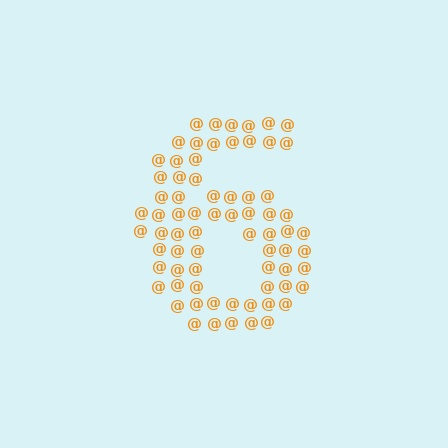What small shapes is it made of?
It is made of small at signs.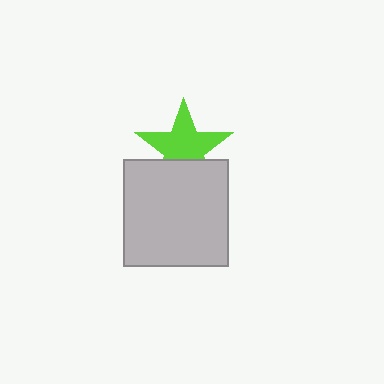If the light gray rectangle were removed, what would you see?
You would see the complete lime star.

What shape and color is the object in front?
The object in front is a light gray rectangle.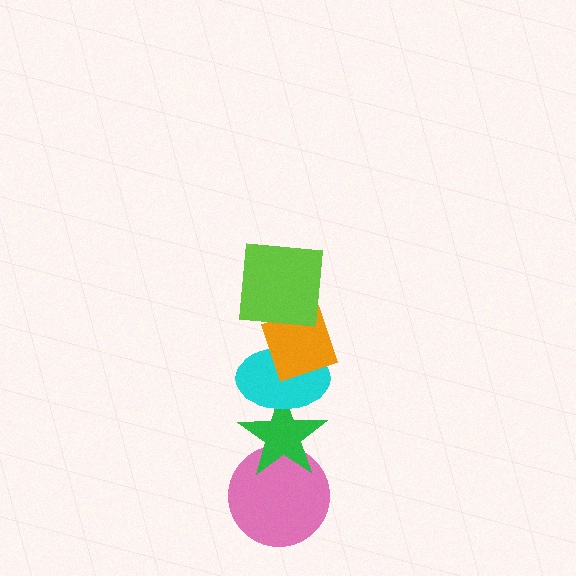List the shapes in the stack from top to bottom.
From top to bottom: the lime square, the orange diamond, the cyan ellipse, the green star, the pink circle.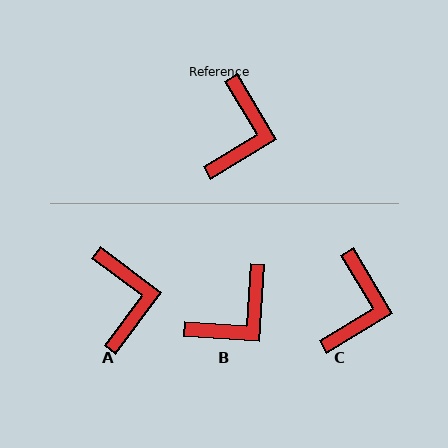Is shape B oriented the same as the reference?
No, it is off by about 35 degrees.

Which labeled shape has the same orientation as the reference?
C.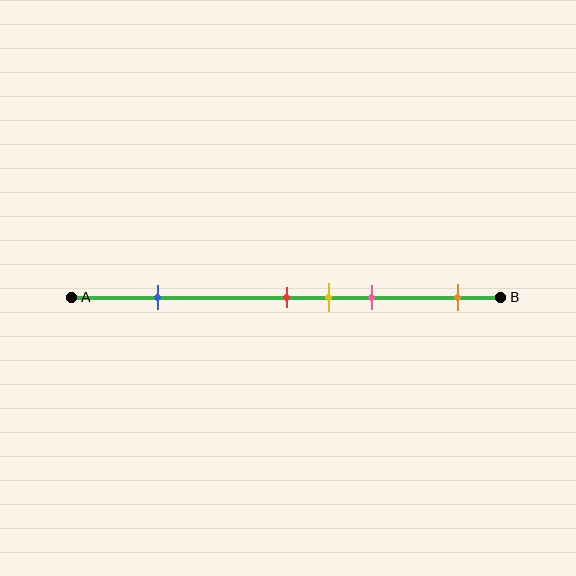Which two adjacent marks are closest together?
The red and yellow marks are the closest adjacent pair.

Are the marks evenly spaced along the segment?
No, the marks are not evenly spaced.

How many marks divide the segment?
There are 5 marks dividing the segment.